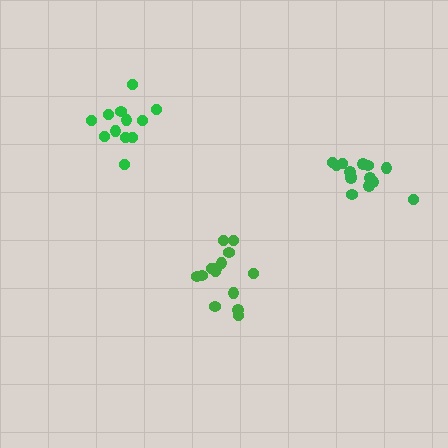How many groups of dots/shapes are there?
There are 3 groups.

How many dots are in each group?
Group 1: 14 dots, Group 2: 12 dots, Group 3: 15 dots (41 total).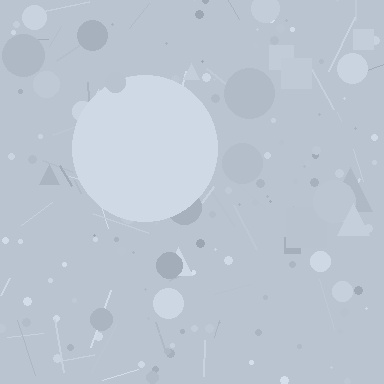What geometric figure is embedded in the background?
A circle is embedded in the background.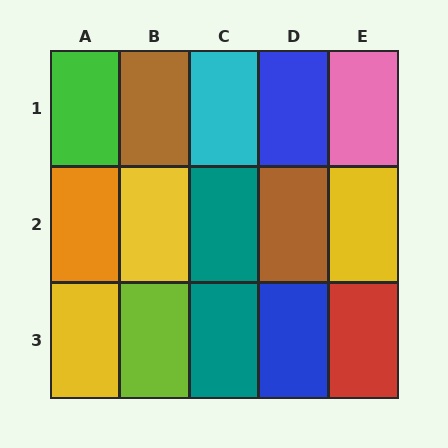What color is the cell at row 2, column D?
Brown.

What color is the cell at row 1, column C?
Cyan.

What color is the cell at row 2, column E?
Yellow.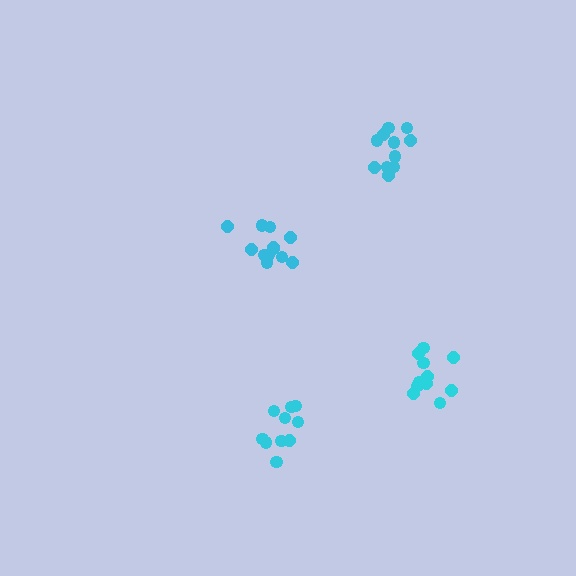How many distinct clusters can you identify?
There are 4 distinct clusters.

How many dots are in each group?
Group 1: 11 dots, Group 2: 12 dots, Group 3: 10 dots, Group 4: 12 dots (45 total).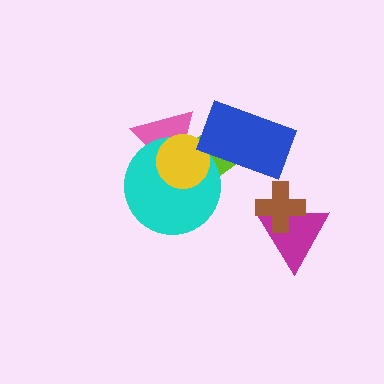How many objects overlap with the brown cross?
1 object overlaps with the brown cross.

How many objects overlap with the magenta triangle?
1 object overlaps with the magenta triangle.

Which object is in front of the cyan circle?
The yellow circle is in front of the cyan circle.